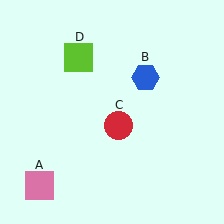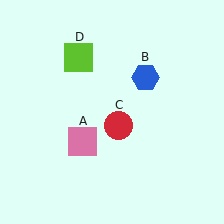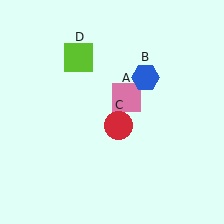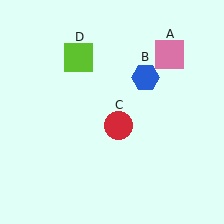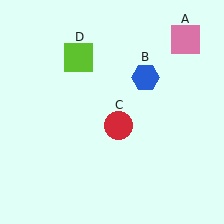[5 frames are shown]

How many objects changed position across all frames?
1 object changed position: pink square (object A).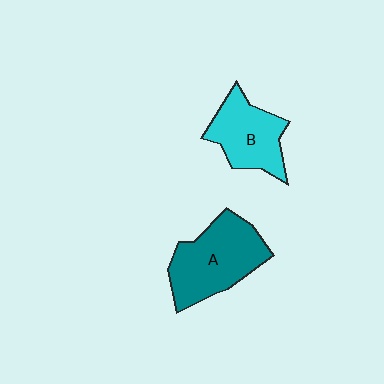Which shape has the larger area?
Shape A (teal).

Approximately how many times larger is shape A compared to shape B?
Approximately 1.3 times.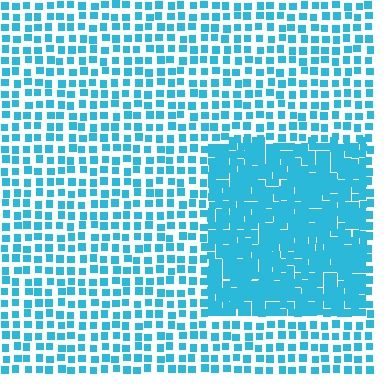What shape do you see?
I see a rectangle.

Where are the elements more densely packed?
The elements are more densely packed inside the rectangle boundary.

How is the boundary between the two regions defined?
The boundary is defined by a change in element density (approximately 2.4x ratio). All elements are the same color, size, and shape.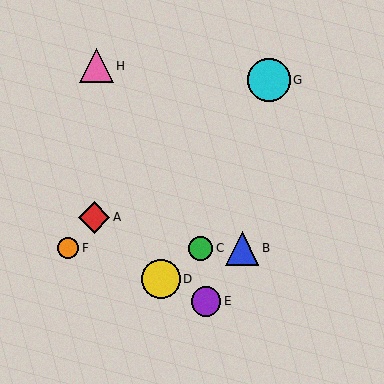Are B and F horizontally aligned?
Yes, both are at y≈248.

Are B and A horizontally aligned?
No, B is at y≈248 and A is at y≈217.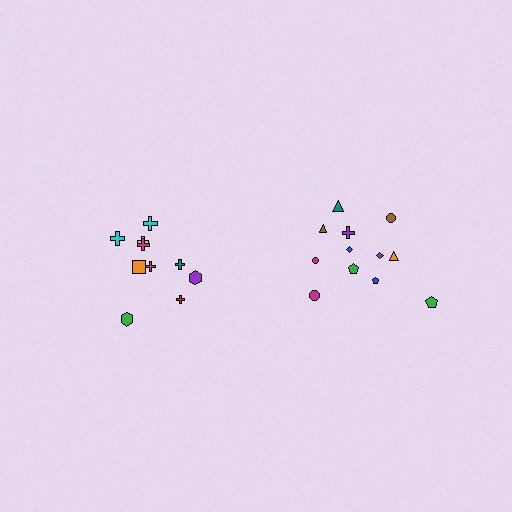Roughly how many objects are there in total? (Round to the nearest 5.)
Roughly 20 objects in total.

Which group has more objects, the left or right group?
The right group.